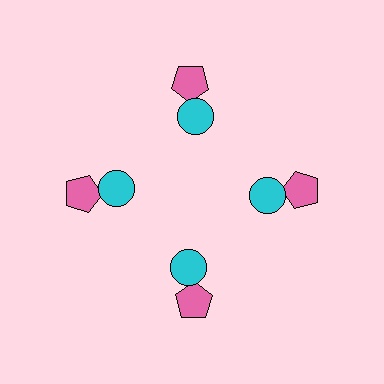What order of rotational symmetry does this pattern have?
This pattern has 4-fold rotational symmetry.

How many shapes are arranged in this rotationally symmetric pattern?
There are 8 shapes, arranged in 4 groups of 2.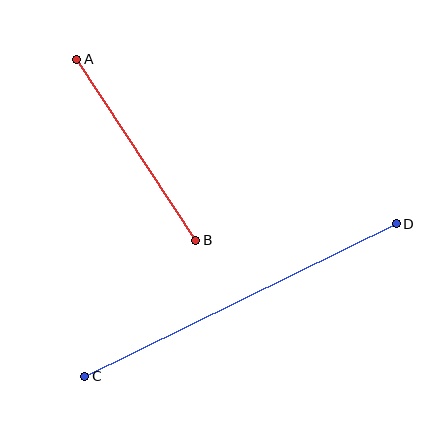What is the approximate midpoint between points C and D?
The midpoint is at approximately (241, 300) pixels.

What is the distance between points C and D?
The distance is approximately 347 pixels.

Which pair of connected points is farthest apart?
Points C and D are farthest apart.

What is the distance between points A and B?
The distance is approximately 217 pixels.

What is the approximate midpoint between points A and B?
The midpoint is at approximately (136, 150) pixels.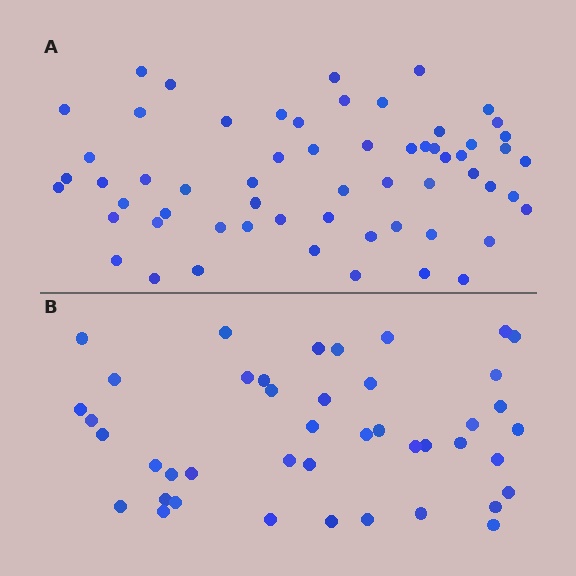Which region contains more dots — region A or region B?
Region A (the top region) has more dots.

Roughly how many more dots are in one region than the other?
Region A has approximately 15 more dots than region B.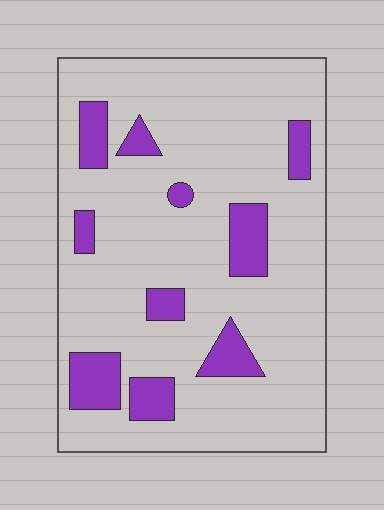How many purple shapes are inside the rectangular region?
10.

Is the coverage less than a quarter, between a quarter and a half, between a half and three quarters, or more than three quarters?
Less than a quarter.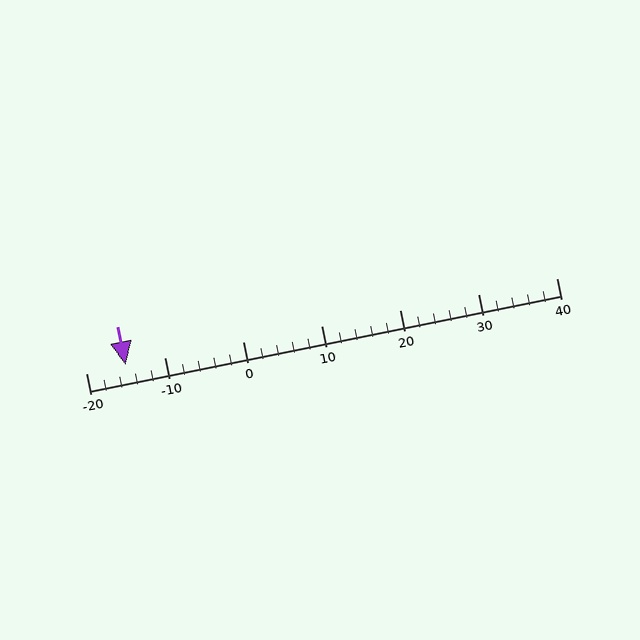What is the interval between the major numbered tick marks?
The major tick marks are spaced 10 units apart.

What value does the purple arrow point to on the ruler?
The purple arrow points to approximately -15.